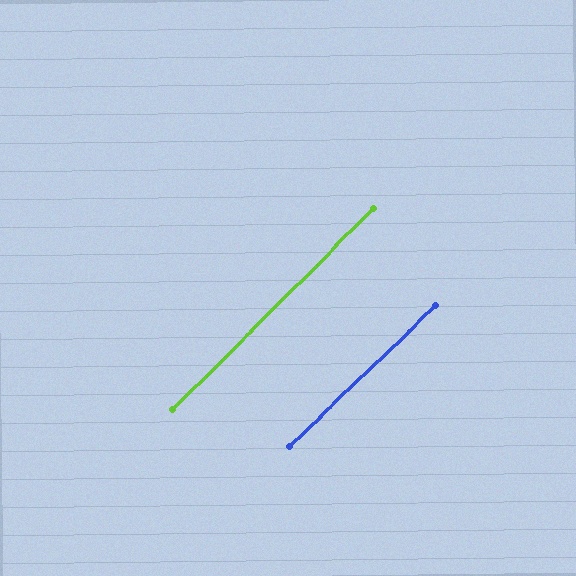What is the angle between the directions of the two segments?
Approximately 1 degree.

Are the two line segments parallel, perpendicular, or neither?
Parallel — their directions differ by only 1.5°.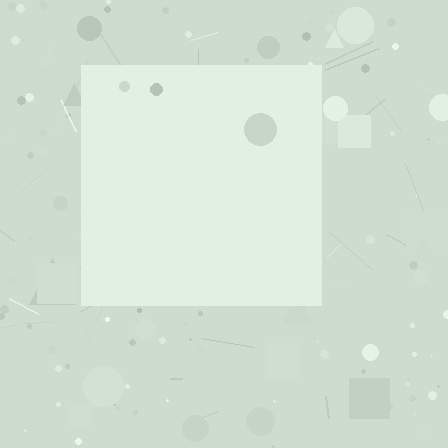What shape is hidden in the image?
A square is hidden in the image.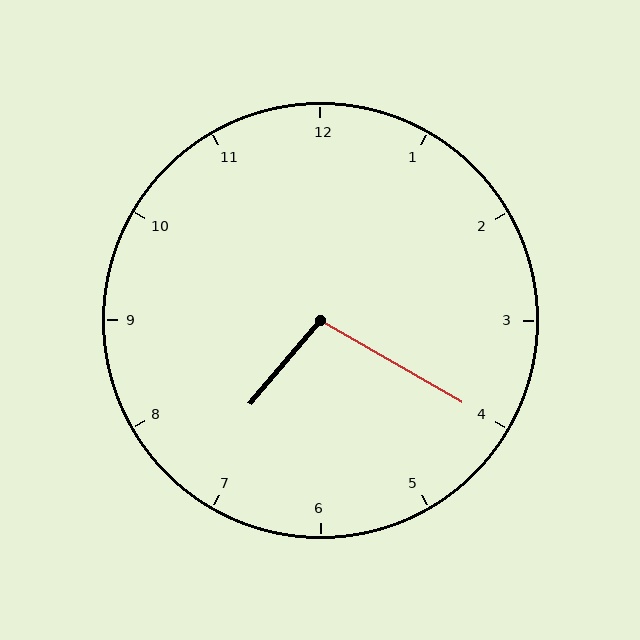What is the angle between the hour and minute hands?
Approximately 100 degrees.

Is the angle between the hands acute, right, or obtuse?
It is obtuse.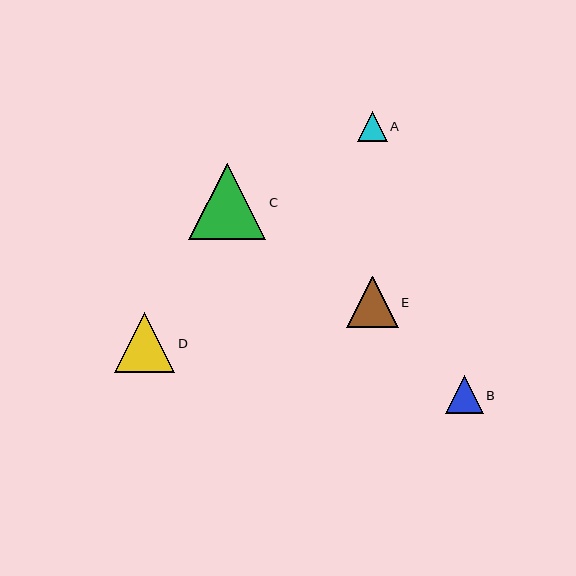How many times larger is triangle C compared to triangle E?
Triangle C is approximately 1.5 times the size of triangle E.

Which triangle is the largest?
Triangle C is the largest with a size of approximately 77 pixels.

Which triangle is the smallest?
Triangle A is the smallest with a size of approximately 30 pixels.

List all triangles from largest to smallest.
From largest to smallest: C, D, E, B, A.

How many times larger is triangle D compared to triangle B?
Triangle D is approximately 1.6 times the size of triangle B.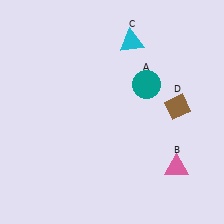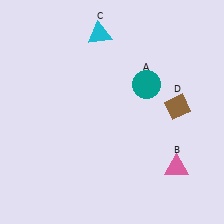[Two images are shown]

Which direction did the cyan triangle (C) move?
The cyan triangle (C) moved left.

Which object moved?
The cyan triangle (C) moved left.